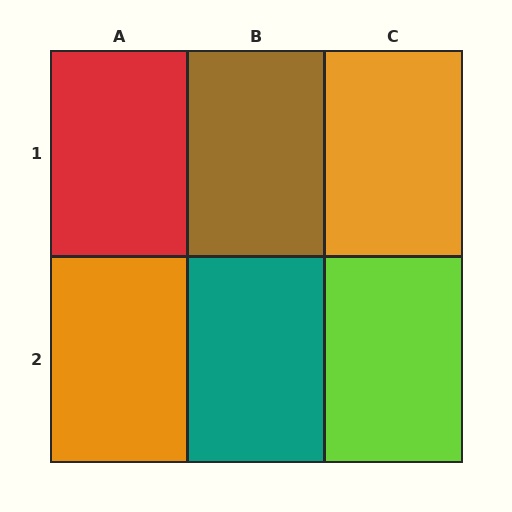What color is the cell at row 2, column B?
Teal.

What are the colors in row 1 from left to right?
Red, brown, orange.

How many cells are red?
1 cell is red.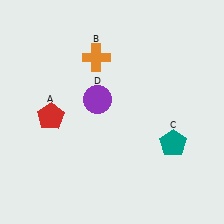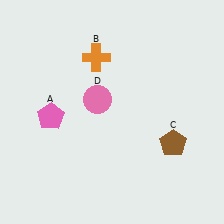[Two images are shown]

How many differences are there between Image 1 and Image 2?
There are 3 differences between the two images.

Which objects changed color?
A changed from red to pink. C changed from teal to brown. D changed from purple to pink.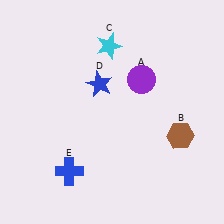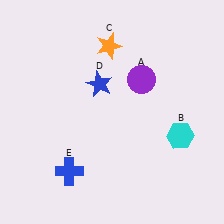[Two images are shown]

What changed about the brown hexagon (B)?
In Image 1, B is brown. In Image 2, it changed to cyan.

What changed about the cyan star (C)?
In Image 1, C is cyan. In Image 2, it changed to orange.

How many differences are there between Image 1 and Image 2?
There are 2 differences between the two images.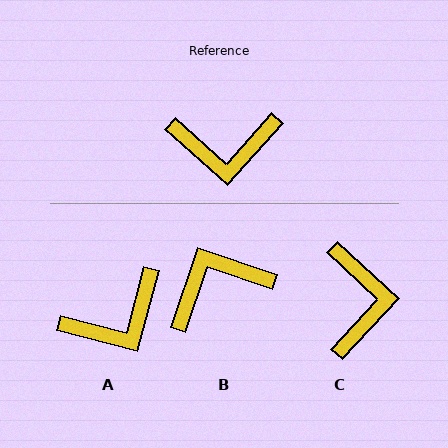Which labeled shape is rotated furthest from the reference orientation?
B, about 157 degrees away.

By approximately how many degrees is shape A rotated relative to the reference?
Approximately 27 degrees counter-clockwise.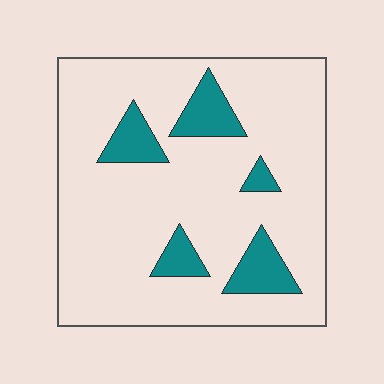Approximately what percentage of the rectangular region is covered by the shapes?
Approximately 15%.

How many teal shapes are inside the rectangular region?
5.